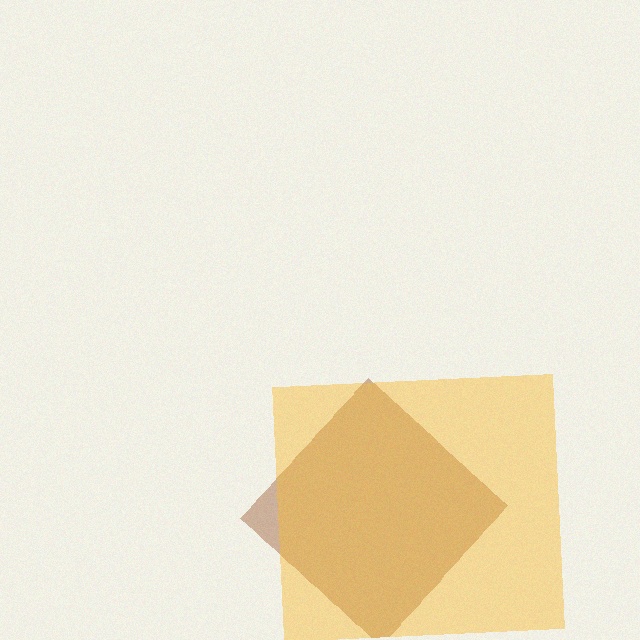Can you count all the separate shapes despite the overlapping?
Yes, there are 2 separate shapes.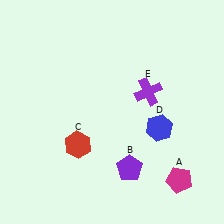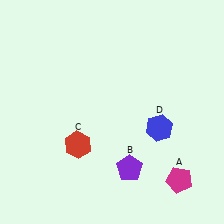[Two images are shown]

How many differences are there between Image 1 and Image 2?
There is 1 difference between the two images.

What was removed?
The purple cross (E) was removed in Image 2.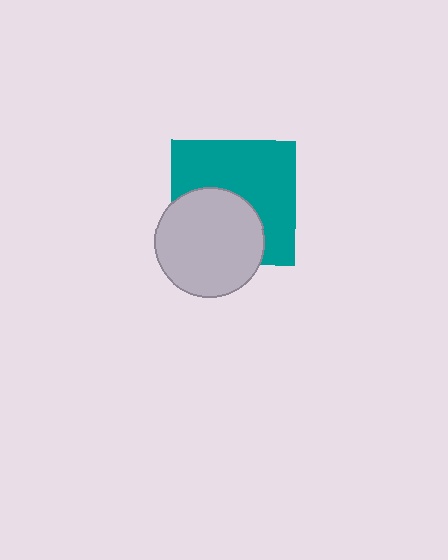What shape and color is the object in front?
The object in front is a light gray circle.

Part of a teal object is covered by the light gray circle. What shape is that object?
It is a square.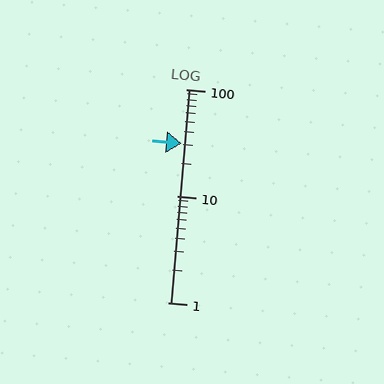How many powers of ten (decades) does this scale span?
The scale spans 2 decades, from 1 to 100.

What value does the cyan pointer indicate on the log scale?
The pointer indicates approximately 31.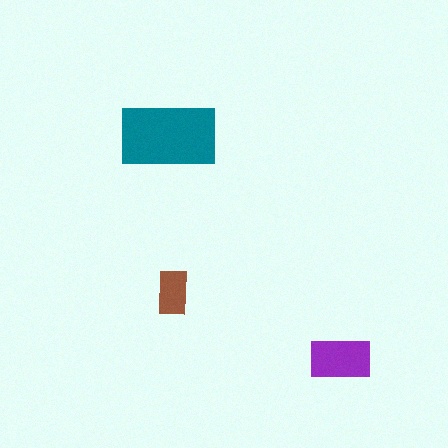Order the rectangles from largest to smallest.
the teal one, the purple one, the brown one.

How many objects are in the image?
There are 3 objects in the image.